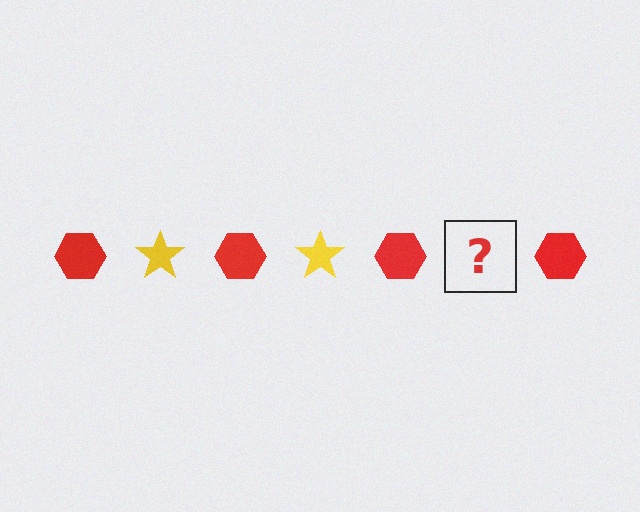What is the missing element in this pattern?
The missing element is a yellow star.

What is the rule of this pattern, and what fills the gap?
The rule is that the pattern alternates between red hexagon and yellow star. The gap should be filled with a yellow star.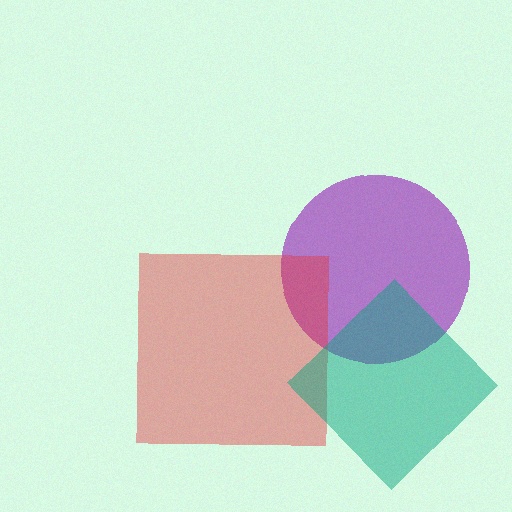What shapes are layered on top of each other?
The layered shapes are: a purple circle, a red square, a teal diamond.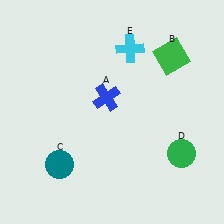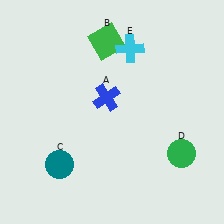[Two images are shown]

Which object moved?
The green square (B) moved left.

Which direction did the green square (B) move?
The green square (B) moved left.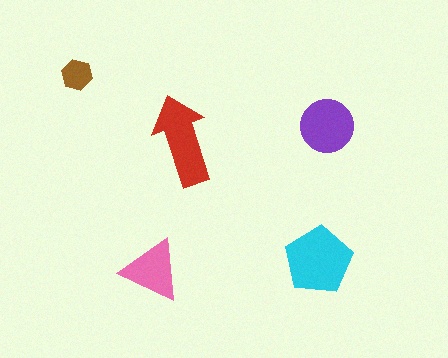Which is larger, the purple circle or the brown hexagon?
The purple circle.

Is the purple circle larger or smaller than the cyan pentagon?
Smaller.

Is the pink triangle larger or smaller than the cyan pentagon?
Smaller.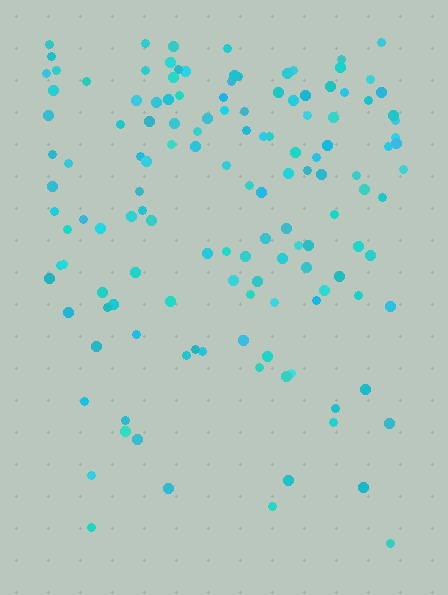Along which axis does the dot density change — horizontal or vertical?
Vertical.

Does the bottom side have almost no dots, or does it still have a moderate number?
Still a moderate number, just noticeably fewer than the top.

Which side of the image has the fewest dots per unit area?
The bottom.